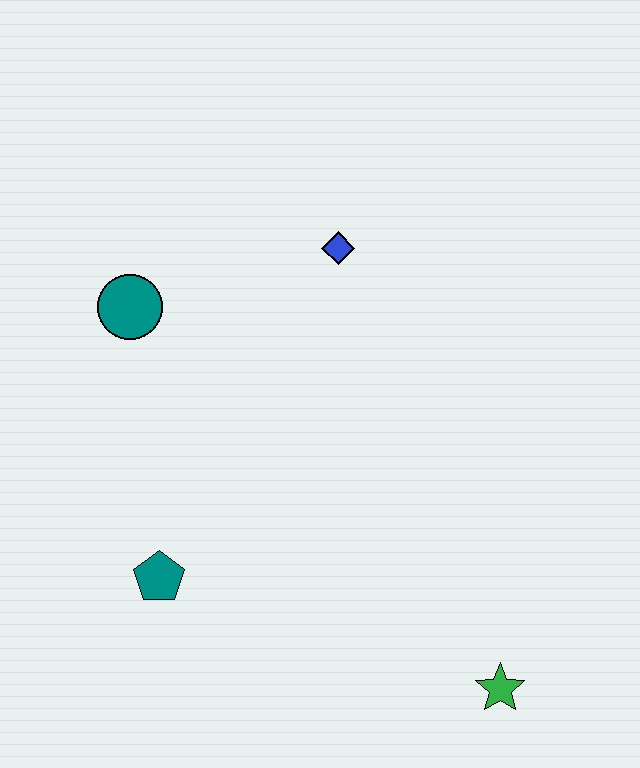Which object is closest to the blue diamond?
The teal circle is closest to the blue diamond.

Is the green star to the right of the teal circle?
Yes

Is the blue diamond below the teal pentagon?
No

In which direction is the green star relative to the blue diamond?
The green star is below the blue diamond.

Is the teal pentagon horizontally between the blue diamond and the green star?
No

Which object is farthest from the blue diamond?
The green star is farthest from the blue diamond.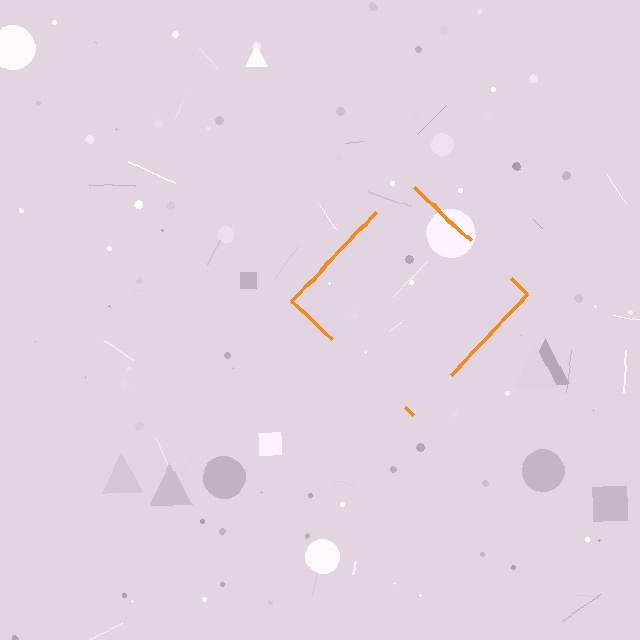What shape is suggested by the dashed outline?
The dashed outline suggests a diamond.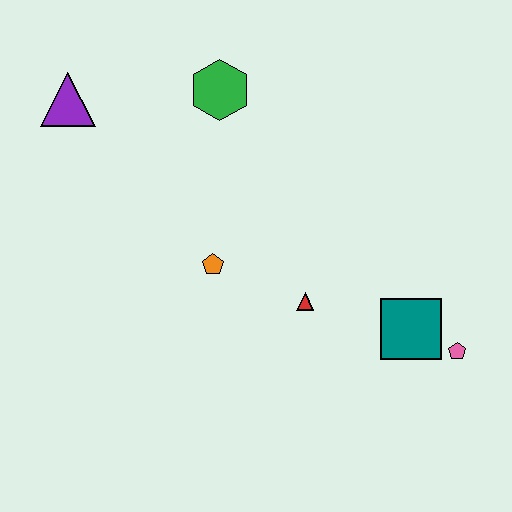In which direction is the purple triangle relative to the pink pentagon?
The purple triangle is to the left of the pink pentagon.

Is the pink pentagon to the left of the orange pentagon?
No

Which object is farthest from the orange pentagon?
The pink pentagon is farthest from the orange pentagon.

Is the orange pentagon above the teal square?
Yes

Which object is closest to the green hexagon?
The purple triangle is closest to the green hexagon.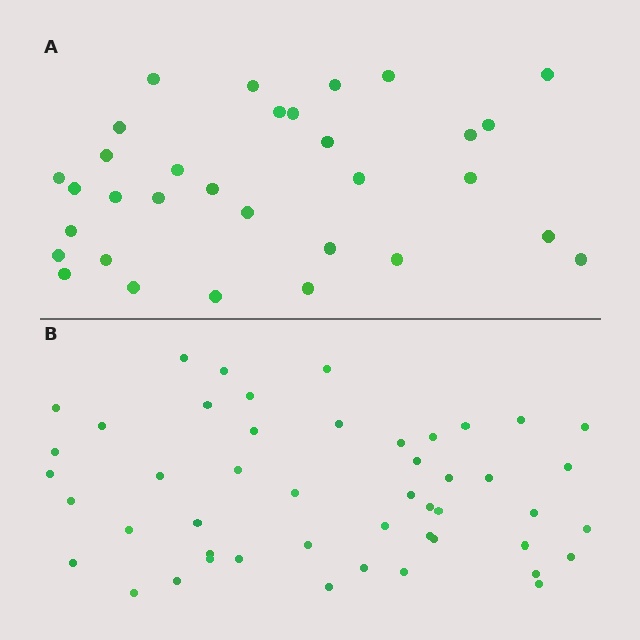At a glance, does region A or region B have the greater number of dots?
Region B (the bottom region) has more dots.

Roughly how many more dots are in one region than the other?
Region B has approximately 15 more dots than region A.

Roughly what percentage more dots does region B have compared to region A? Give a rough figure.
About 50% more.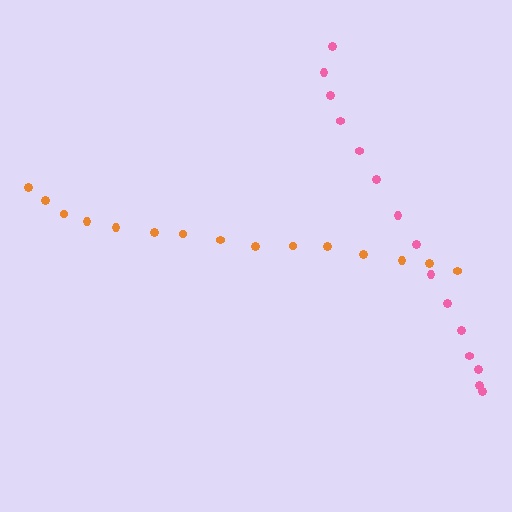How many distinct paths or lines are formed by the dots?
There are 2 distinct paths.